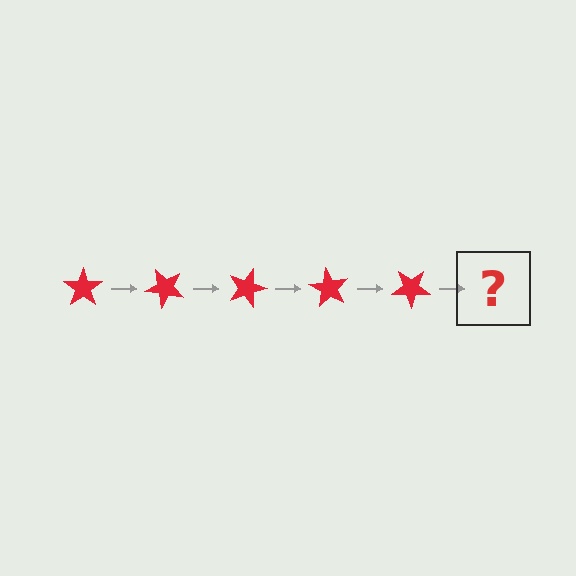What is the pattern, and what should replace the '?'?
The pattern is that the star rotates 45 degrees each step. The '?' should be a red star rotated 225 degrees.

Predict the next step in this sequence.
The next step is a red star rotated 225 degrees.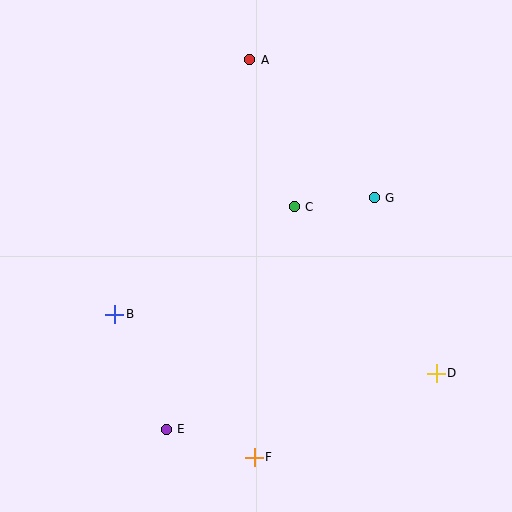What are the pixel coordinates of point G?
Point G is at (374, 198).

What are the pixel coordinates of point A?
Point A is at (250, 60).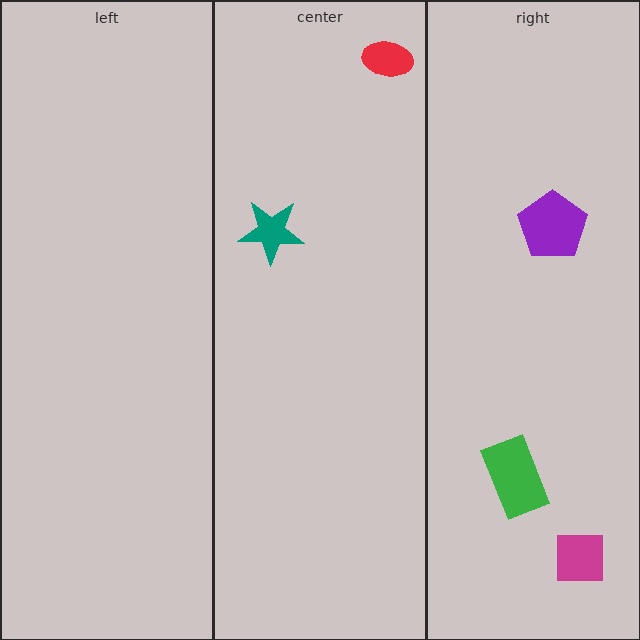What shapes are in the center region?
The teal star, the red ellipse.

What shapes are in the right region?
The purple pentagon, the green rectangle, the magenta square.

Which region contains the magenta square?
The right region.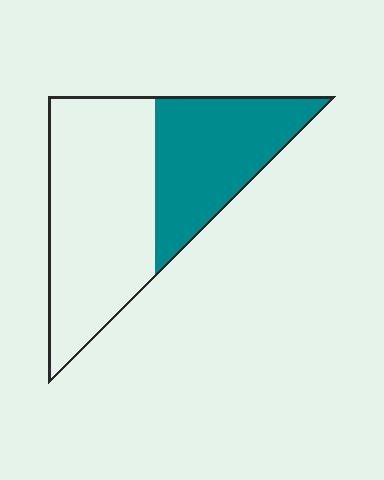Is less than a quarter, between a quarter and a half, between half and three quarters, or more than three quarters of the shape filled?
Between a quarter and a half.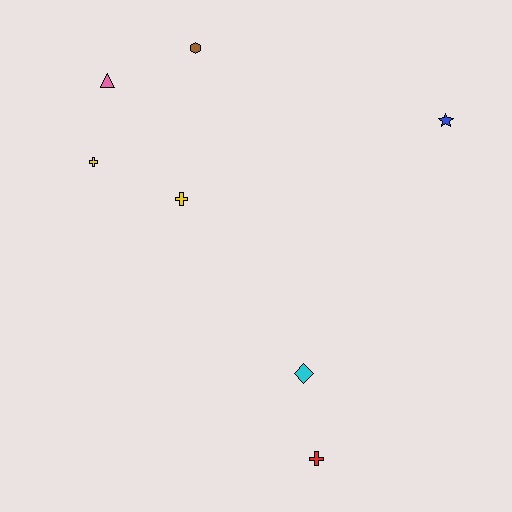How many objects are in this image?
There are 7 objects.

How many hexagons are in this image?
There is 1 hexagon.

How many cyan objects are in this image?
There is 1 cyan object.